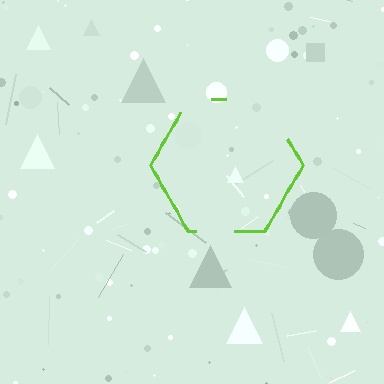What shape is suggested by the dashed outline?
The dashed outline suggests a hexagon.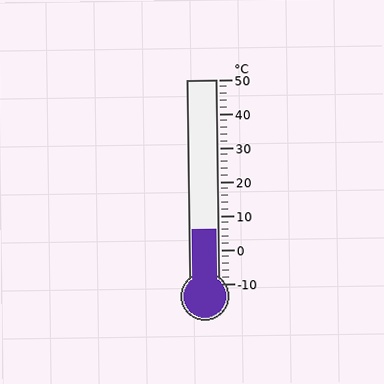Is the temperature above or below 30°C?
The temperature is below 30°C.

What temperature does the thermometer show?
The thermometer shows approximately 6°C.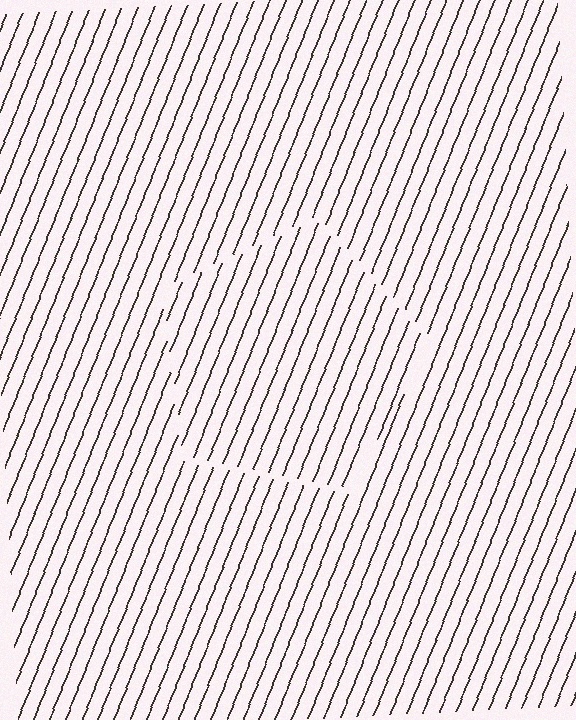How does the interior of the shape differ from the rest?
The interior of the shape contains the same grating, shifted by half a period — the contour is defined by the phase discontinuity where line-ends from the inner and outer gratings abut.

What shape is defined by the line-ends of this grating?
An illusory pentagon. The interior of the shape contains the same grating, shifted by half a period — the contour is defined by the phase discontinuity where line-ends from the inner and outer gratings abut.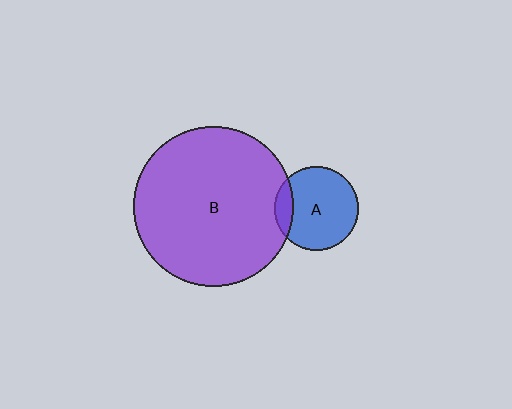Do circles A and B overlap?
Yes.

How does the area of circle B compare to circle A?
Approximately 3.6 times.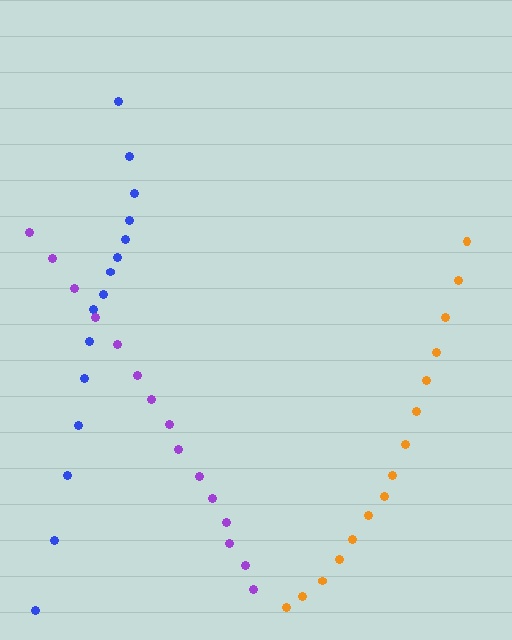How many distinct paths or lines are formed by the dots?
There are 3 distinct paths.